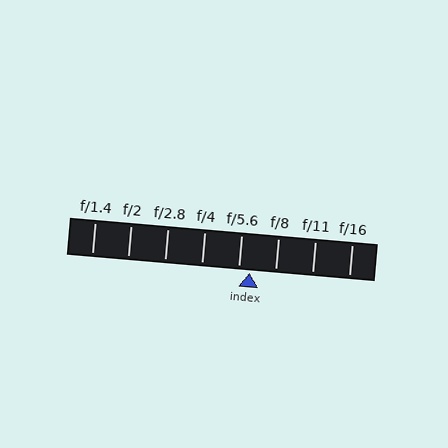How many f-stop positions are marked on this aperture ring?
There are 8 f-stop positions marked.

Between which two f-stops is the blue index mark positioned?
The index mark is between f/5.6 and f/8.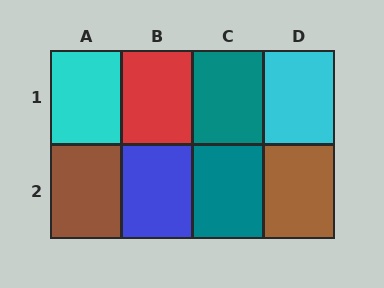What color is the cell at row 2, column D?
Brown.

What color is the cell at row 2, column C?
Teal.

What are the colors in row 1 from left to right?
Cyan, red, teal, cyan.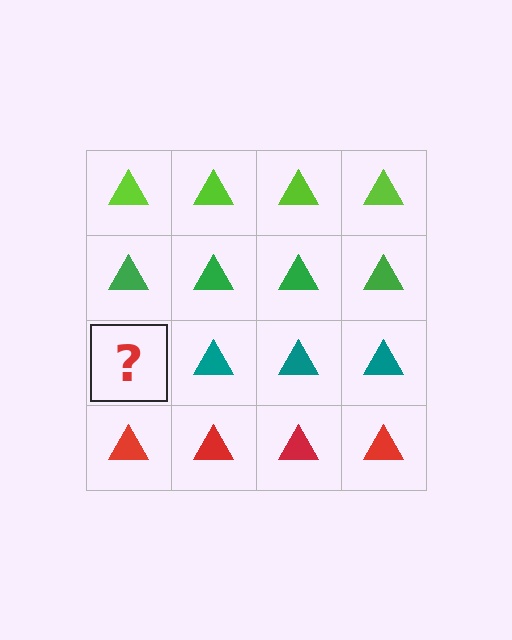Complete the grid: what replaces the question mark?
The question mark should be replaced with a teal triangle.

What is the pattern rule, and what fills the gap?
The rule is that each row has a consistent color. The gap should be filled with a teal triangle.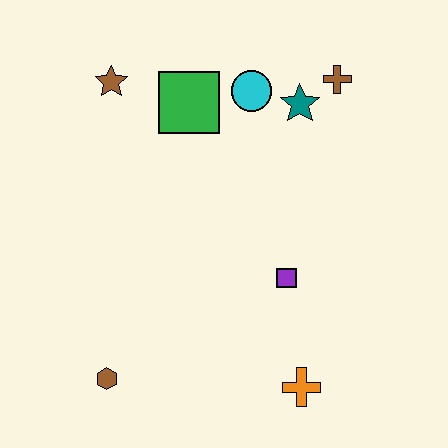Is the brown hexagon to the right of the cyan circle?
No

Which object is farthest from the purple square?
The brown star is farthest from the purple square.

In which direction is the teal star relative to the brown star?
The teal star is to the right of the brown star.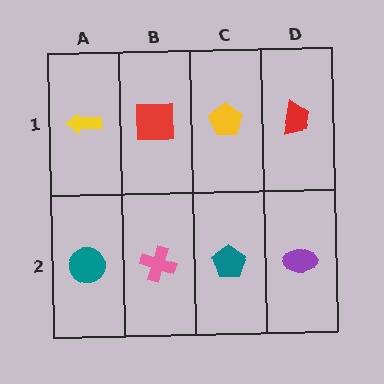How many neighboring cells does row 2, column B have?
3.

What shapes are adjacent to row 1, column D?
A purple ellipse (row 2, column D), a yellow pentagon (row 1, column C).